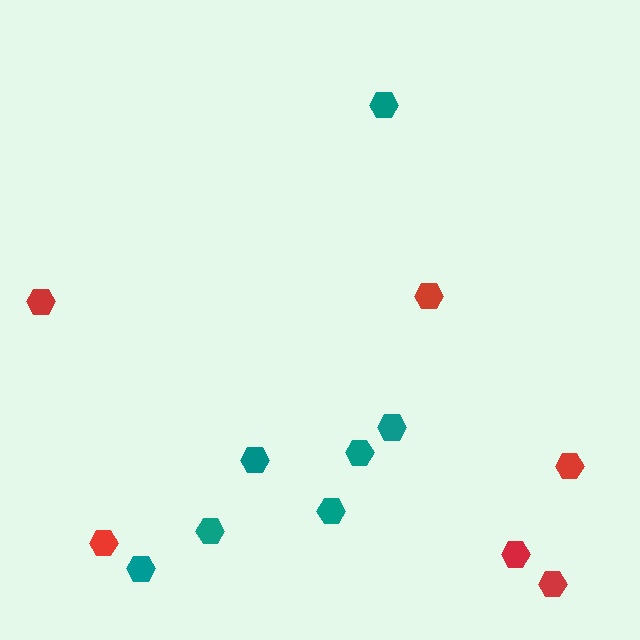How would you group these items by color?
There are 2 groups: one group of teal hexagons (7) and one group of red hexagons (6).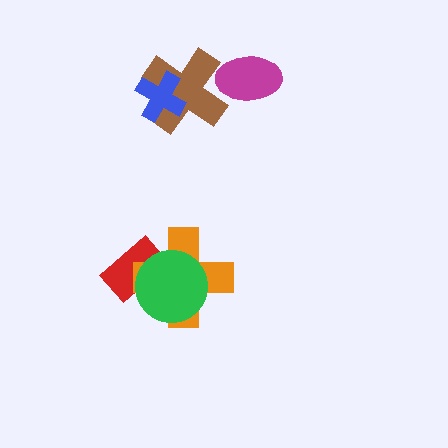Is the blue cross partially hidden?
No, no other shape covers it.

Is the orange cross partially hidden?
Yes, it is partially covered by another shape.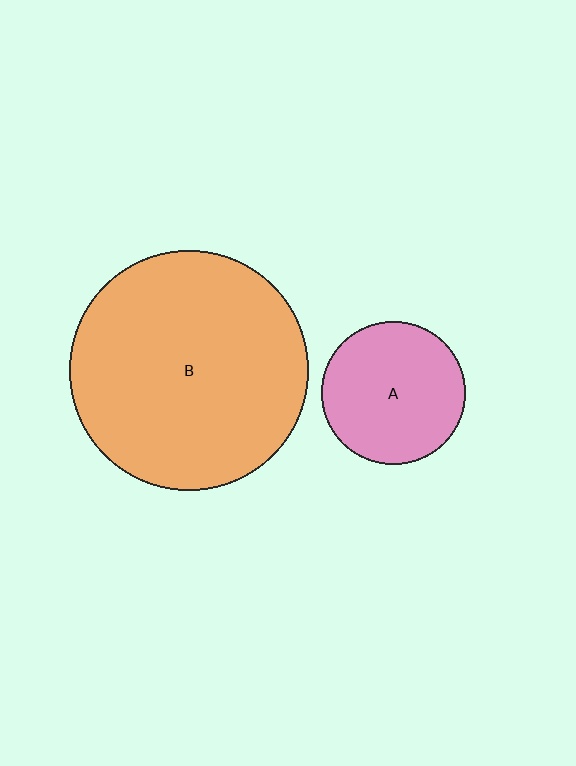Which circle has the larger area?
Circle B (orange).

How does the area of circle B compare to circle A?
Approximately 2.8 times.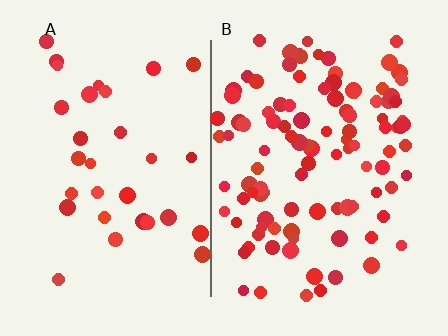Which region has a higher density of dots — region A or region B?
B (the right).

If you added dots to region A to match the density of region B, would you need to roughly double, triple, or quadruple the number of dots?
Approximately triple.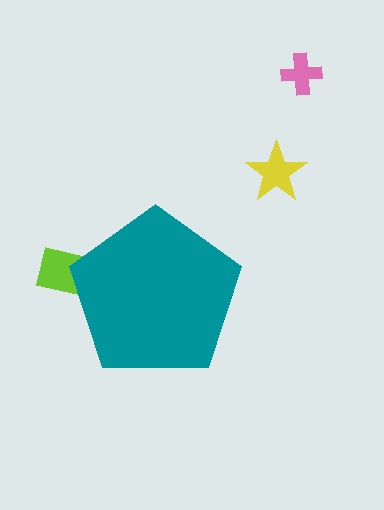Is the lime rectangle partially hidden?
Yes, the lime rectangle is partially hidden behind the teal pentagon.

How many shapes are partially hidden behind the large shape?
1 shape is partially hidden.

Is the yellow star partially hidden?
No, the yellow star is fully visible.